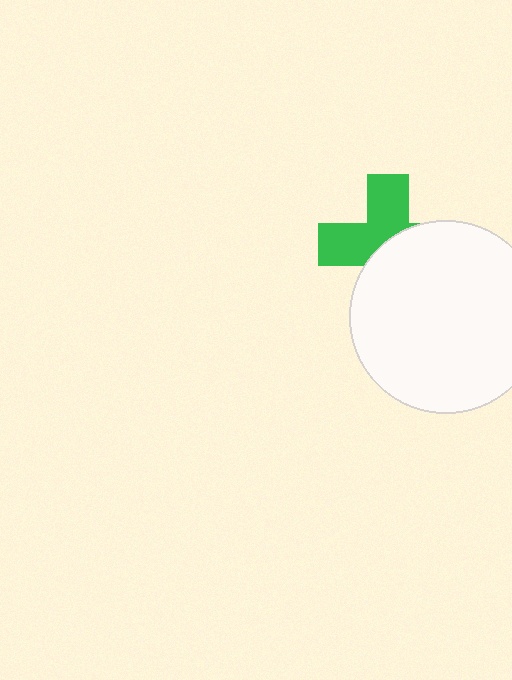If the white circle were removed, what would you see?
You would see the complete green cross.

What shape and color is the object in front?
The object in front is a white circle.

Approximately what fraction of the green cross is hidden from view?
Roughly 51% of the green cross is hidden behind the white circle.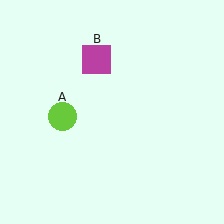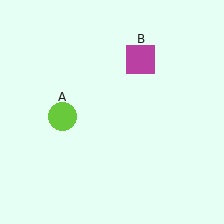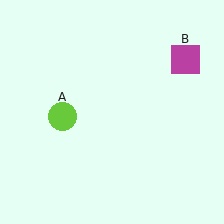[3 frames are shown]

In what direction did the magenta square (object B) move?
The magenta square (object B) moved right.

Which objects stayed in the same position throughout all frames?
Lime circle (object A) remained stationary.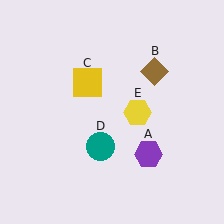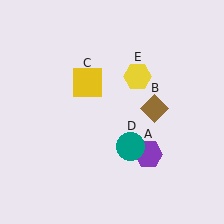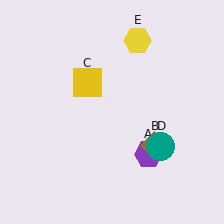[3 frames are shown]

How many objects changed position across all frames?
3 objects changed position: brown diamond (object B), teal circle (object D), yellow hexagon (object E).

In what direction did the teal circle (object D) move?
The teal circle (object D) moved right.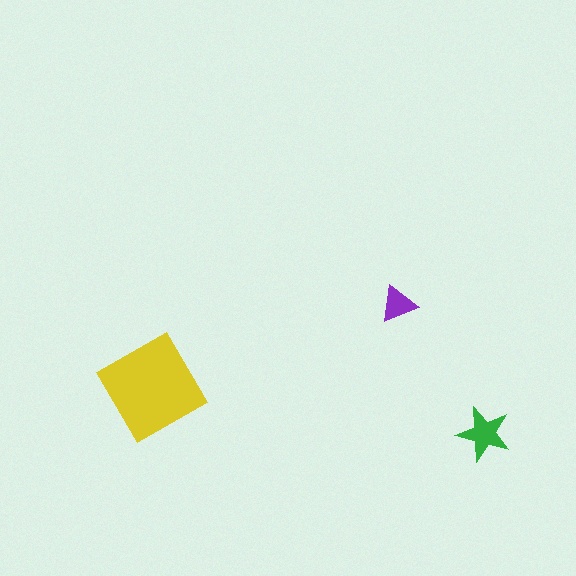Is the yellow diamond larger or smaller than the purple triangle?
Larger.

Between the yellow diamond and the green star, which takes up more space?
The yellow diamond.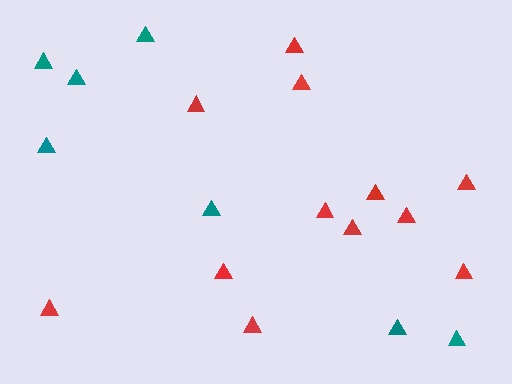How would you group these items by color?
There are 2 groups: one group of red triangles (12) and one group of teal triangles (7).